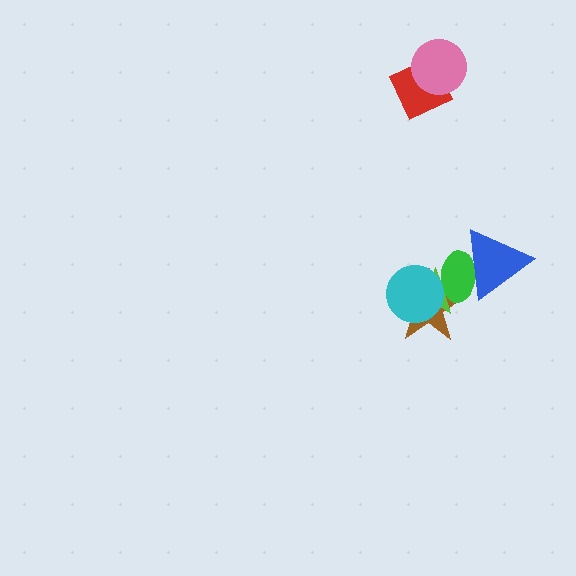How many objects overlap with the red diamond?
1 object overlaps with the red diamond.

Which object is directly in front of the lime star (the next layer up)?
The green ellipse is directly in front of the lime star.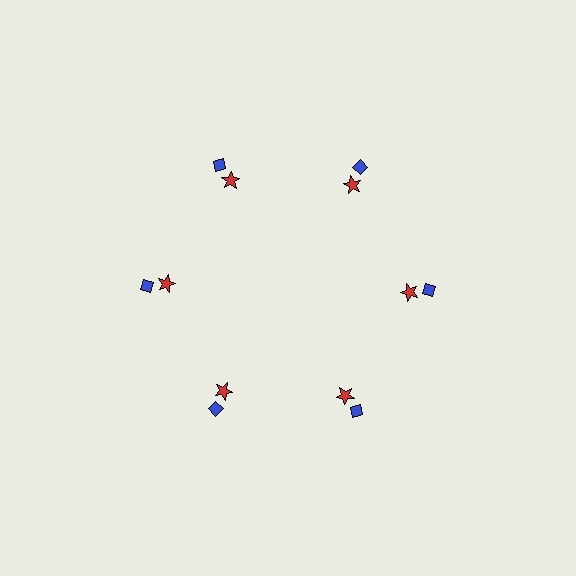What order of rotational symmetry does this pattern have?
This pattern has 6-fold rotational symmetry.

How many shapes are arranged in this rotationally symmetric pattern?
There are 12 shapes, arranged in 6 groups of 2.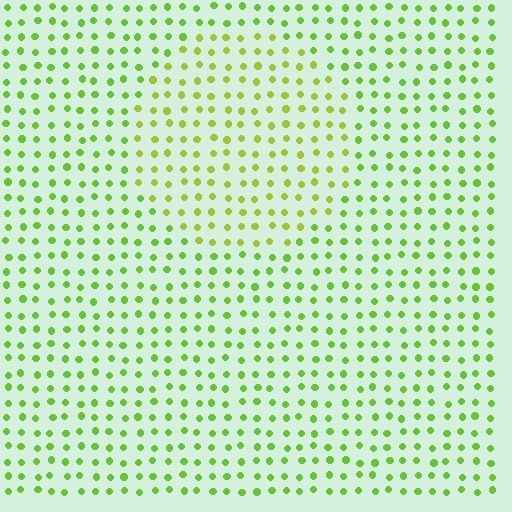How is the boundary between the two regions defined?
The boundary is defined purely by a slight shift in hue (about 24 degrees). Spacing, size, and orientation are identical on both sides.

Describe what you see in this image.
The image is filled with small lime elements in a uniform arrangement. A circle-shaped region is visible where the elements are tinted to a slightly different hue, forming a subtle color boundary.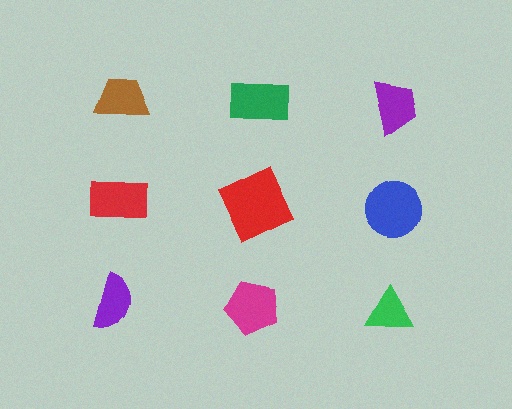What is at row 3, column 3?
A green triangle.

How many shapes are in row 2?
3 shapes.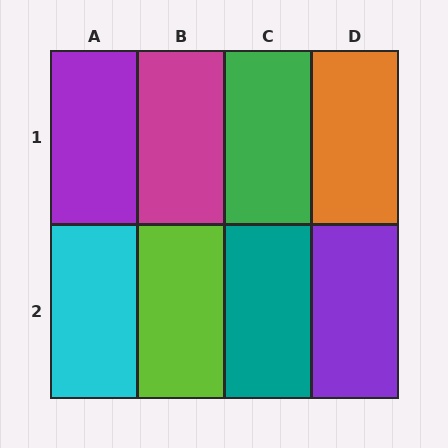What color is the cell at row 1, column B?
Magenta.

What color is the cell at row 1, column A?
Purple.